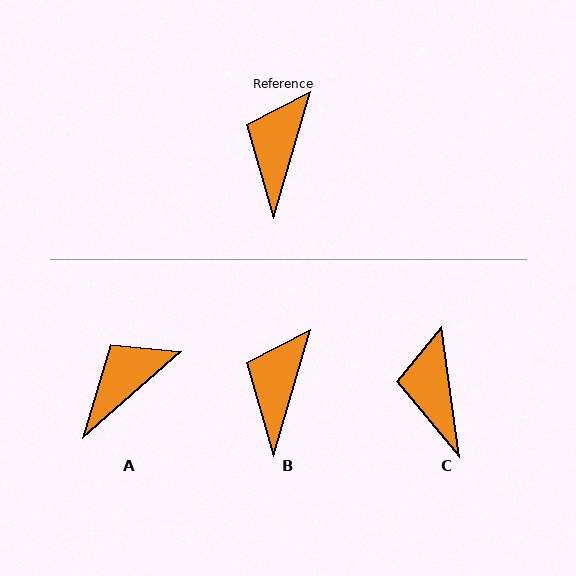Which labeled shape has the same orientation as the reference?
B.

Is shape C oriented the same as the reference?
No, it is off by about 24 degrees.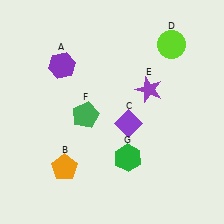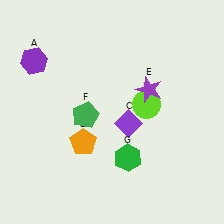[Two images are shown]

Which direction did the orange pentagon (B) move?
The orange pentagon (B) moved up.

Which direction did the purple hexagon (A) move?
The purple hexagon (A) moved left.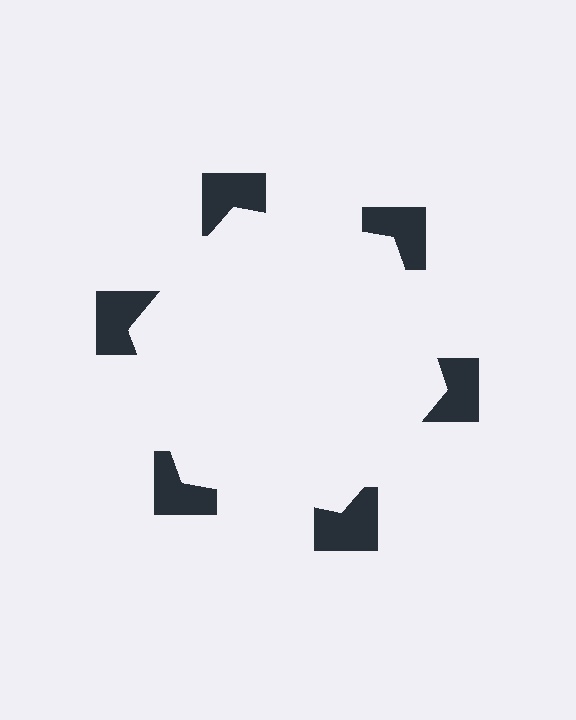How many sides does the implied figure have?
6 sides.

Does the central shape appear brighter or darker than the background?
It typically appears slightly brighter than the background, even though no actual brightness change is drawn.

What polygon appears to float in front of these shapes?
An illusory hexagon — its edges are inferred from the aligned wedge cuts in the notched squares, not physically drawn.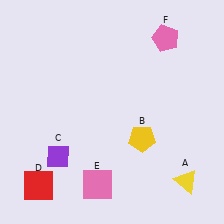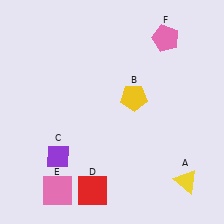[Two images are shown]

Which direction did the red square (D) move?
The red square (D) moved right.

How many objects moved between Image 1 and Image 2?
3 objects moved between the two images.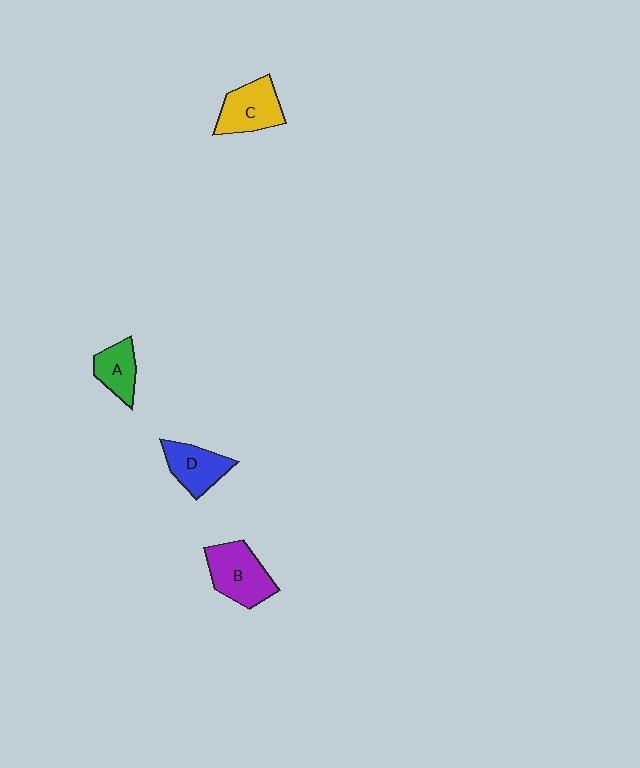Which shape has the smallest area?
Shape A (green).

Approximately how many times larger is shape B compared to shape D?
Approximately 1.3 times.